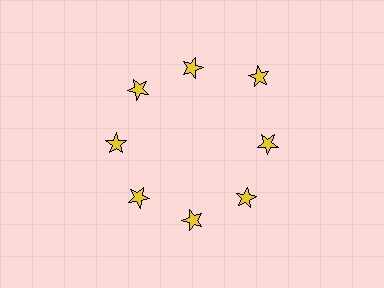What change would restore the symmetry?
The symmetry would be restored by moving it inward, back onto the ring so that all 8 stars sit at equal angles and equal distance from the center.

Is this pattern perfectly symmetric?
No. The 8 yellow stars are arranged in a ring, but one element near the 2 o'clock position is pushed outward from the center, breaking the 8-fold rotational symmetry.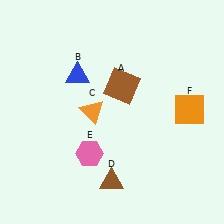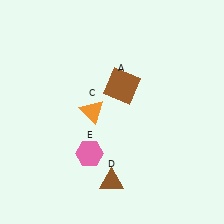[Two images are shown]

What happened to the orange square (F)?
The orange square (F) was removed in Image 2. It was in the top-right area of Image 1.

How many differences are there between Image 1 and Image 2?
There are 2 differences between the two images.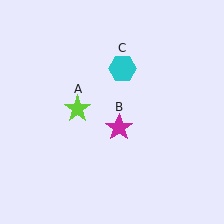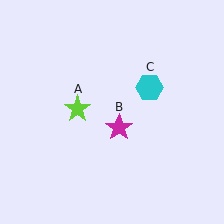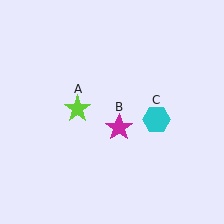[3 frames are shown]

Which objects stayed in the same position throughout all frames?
Lime star (object A) and magenta star (object B) remained stationary.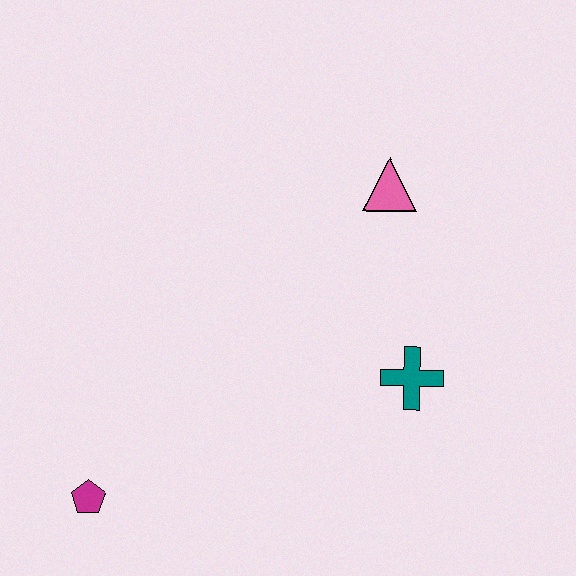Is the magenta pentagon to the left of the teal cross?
Yes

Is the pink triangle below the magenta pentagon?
No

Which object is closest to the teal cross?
The pink triangle is closest to the teal cross.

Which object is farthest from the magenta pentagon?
The pink triangle is farthest from the magenta pentagon.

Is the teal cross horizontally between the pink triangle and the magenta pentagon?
No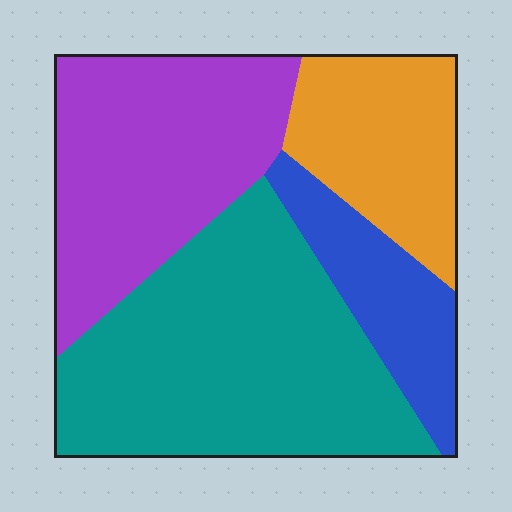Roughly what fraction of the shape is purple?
Purple takes up between a quarter and a half of the shape.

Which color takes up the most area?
Teal, at roughly 40%.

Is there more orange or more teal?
Teal.